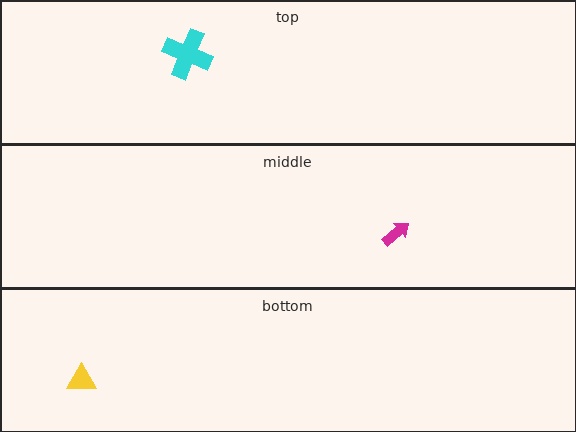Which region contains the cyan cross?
The top region.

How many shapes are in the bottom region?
1.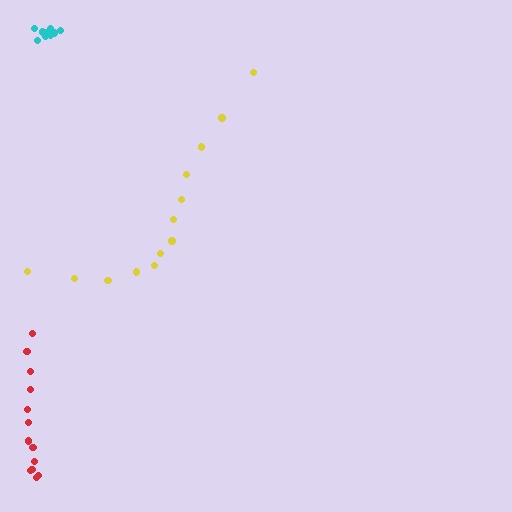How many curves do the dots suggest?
There are 3 distinct paths.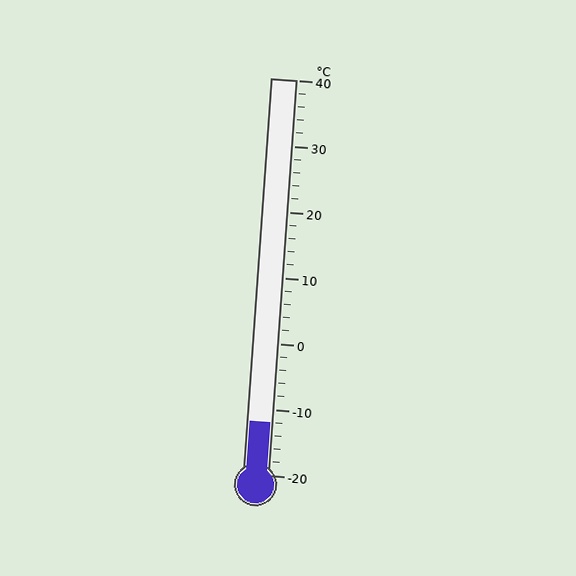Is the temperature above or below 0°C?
The temperature is below 0°C.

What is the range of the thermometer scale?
The thermometer scale ranges from -20°C to 40°C.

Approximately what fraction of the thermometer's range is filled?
The thermometer is filled to approximately 15% of its range.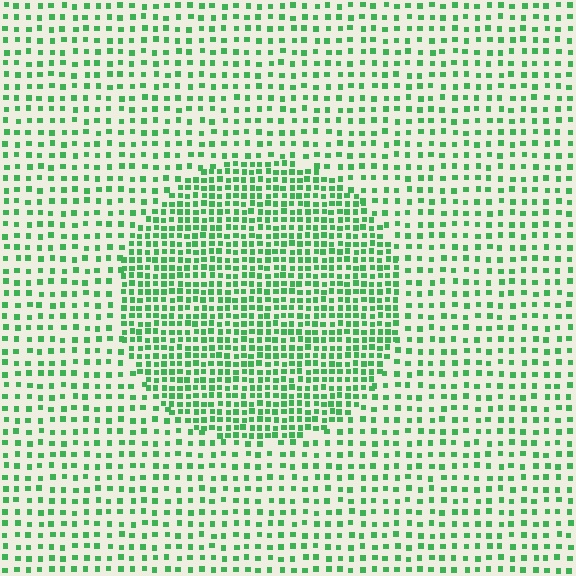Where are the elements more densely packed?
The elements are more densely packed inside the circle boundary.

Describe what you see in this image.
The image contains small green elements arranged at two different densities. A circle-shaped region is visible where the elements are more densely packed than the surrounding area.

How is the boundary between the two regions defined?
The boundary is defined by a change in element density (approximately 2.1x ratio). All elements are the same color, size, and shape.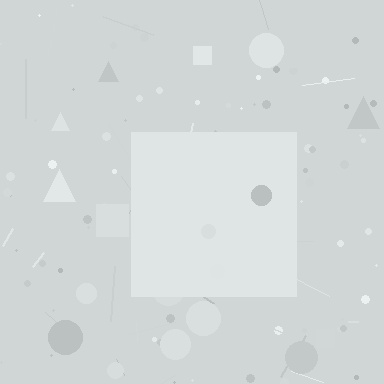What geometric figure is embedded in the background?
A square is embedded in the background.